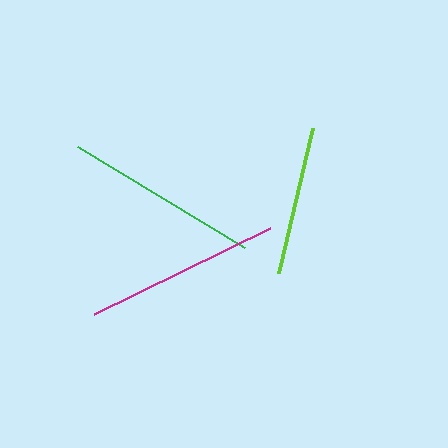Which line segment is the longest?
The magenta line is the longest at approximately 196 pixels.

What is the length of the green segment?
The green segment is approximately 195 pixels long.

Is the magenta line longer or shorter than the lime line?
The magenta line is longer than the lime line.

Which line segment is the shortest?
The lime line is the shortest at approximately 148 pixels.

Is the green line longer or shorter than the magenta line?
The magenta line is longer than the green line.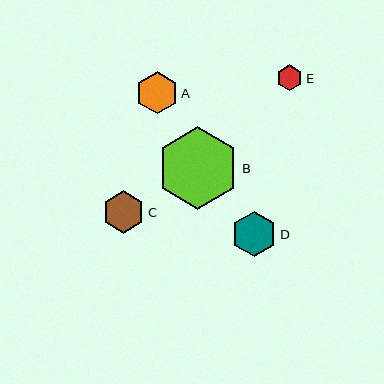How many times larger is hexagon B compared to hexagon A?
Hexagon B is approximately 2.0 times the size of hexagon A.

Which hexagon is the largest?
Hexagon B is the largest with a size of approximately 82 pixels.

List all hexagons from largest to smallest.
From largest to smallest: B, D, C, A, E.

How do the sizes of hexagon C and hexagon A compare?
Hexagon C and hexagon A are approximately the same size.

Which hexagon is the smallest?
Hexagon E is the smallest with a size of approximately 26 pixels.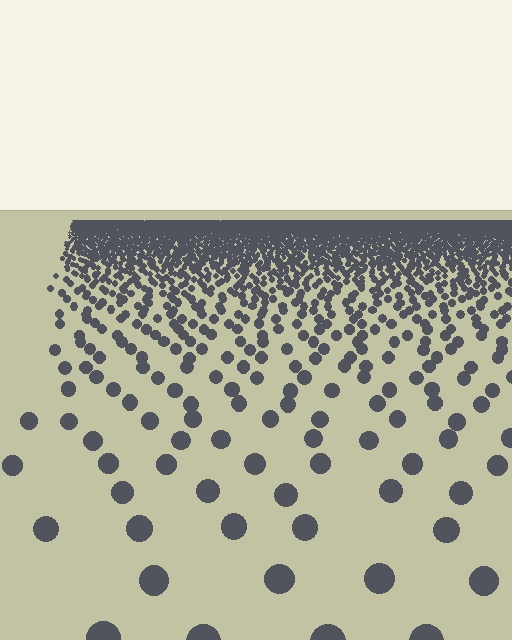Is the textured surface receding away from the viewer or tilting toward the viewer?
The surface is receding away from the viewer. Texture elements get smaller and denser toward the top.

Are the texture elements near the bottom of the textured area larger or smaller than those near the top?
Larger. Near the bottom, elements are closer to the viewer and appear at a bigger on-screen size.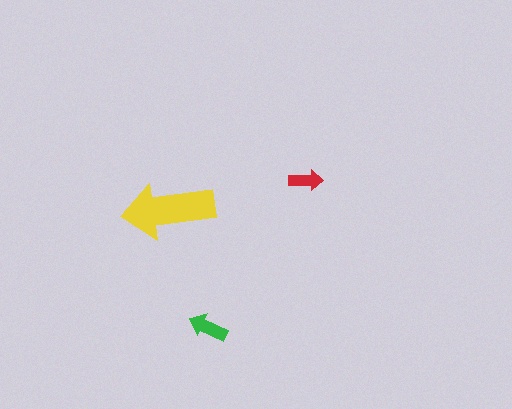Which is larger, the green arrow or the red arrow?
The green one.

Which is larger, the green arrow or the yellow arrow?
The yellow one.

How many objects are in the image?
There are 3 objects in the image.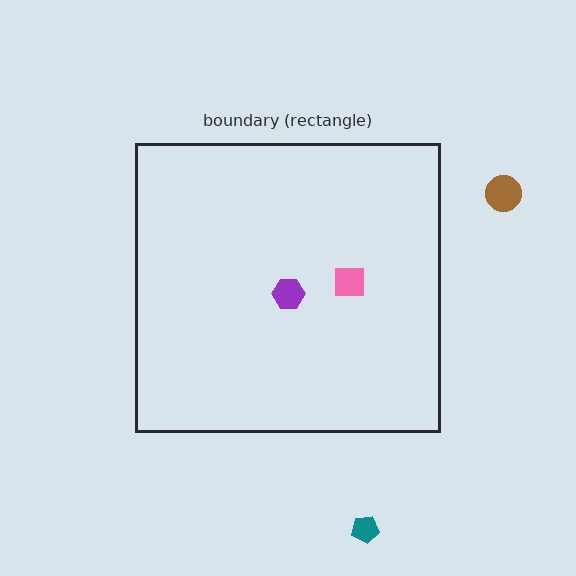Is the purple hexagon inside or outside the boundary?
Inside.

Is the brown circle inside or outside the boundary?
Outside.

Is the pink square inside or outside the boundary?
Inside.